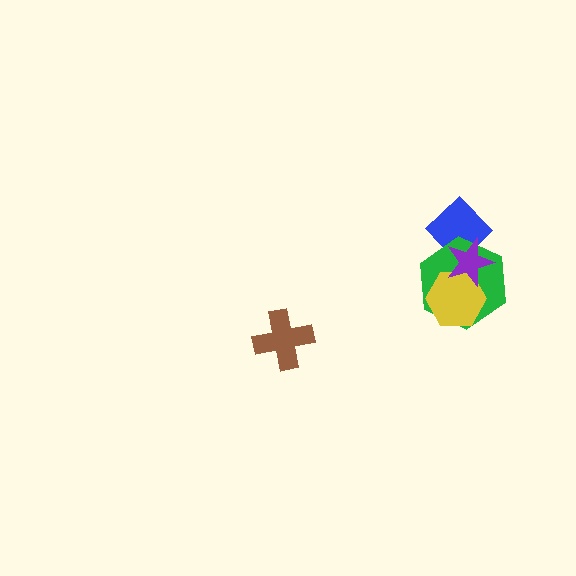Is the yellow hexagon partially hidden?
Yes, it is partially covered by another shape.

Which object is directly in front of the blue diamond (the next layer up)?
The green hexagon is directly in front of the blue diamond.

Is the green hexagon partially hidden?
Yes, it is partially covered by another shape.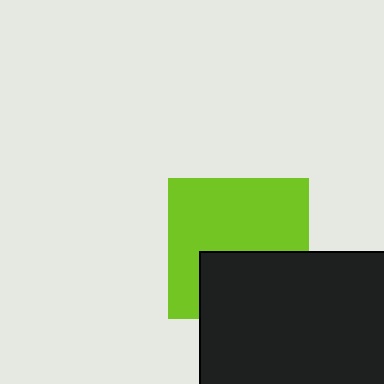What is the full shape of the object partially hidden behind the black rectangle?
The partially hidden object is a lime square.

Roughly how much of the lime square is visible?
About half of it is visible (roughly 63%).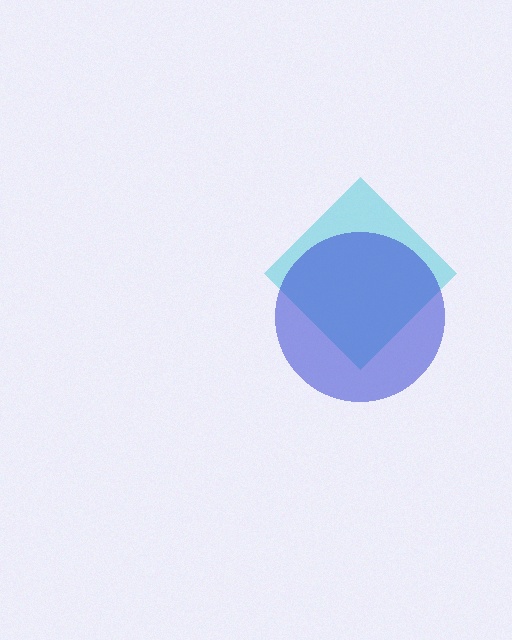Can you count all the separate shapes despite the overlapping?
Yes, there are 2 separate shapes.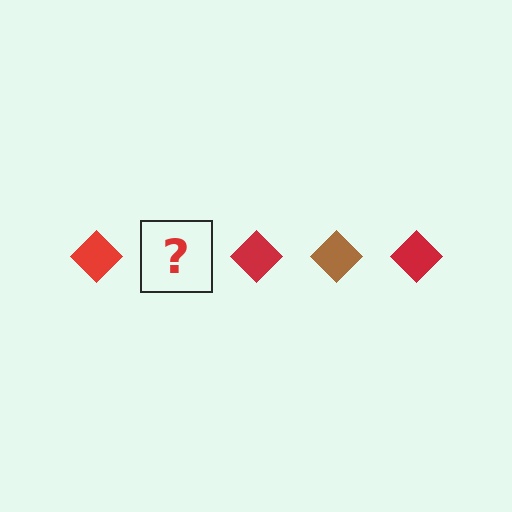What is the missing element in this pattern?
The missing element is a brown diamond.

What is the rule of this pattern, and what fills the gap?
The rule is that the pattern cycles through red, brown diamonds. The gap should be filled with a brown diamond.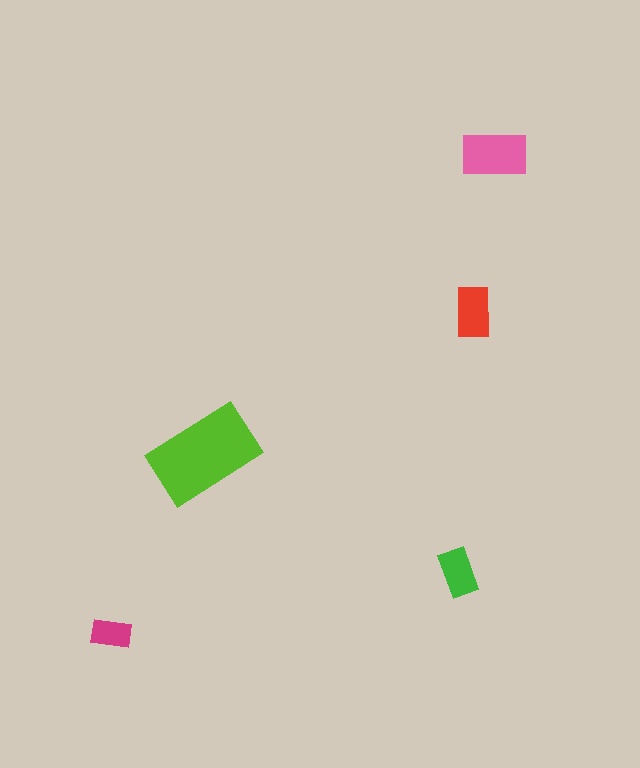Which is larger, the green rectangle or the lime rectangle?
The lime one.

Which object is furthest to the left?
The magenta rectangle is leftmost.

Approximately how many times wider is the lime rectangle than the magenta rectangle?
About 2.5 times wider.